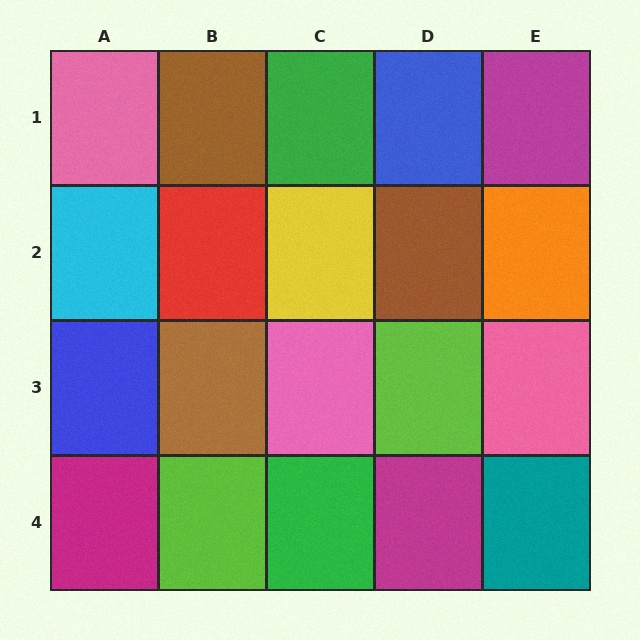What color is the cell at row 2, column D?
Brown.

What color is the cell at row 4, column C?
Green.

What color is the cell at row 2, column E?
Orange.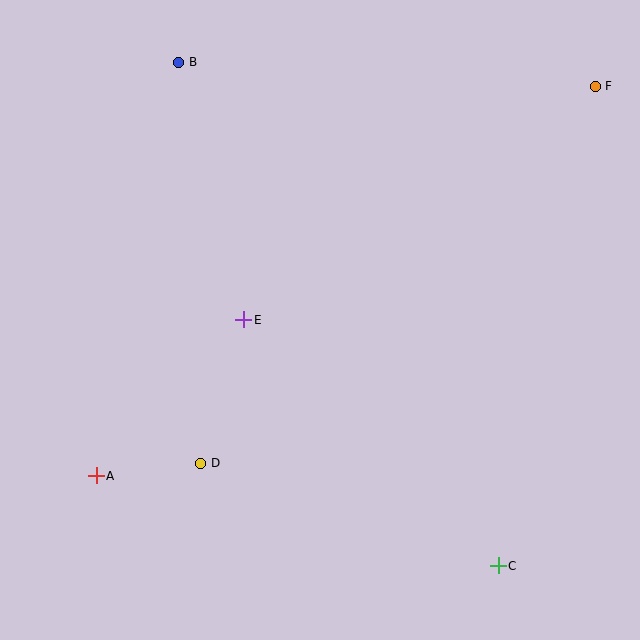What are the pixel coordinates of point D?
Point D is at (201, 463).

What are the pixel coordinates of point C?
Point C is at (498, 566).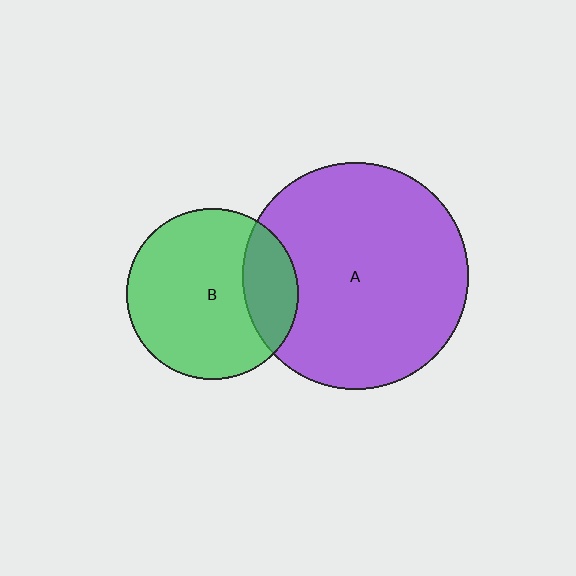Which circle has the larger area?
Circle A (purple).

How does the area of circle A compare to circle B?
Approximately 1.7 times.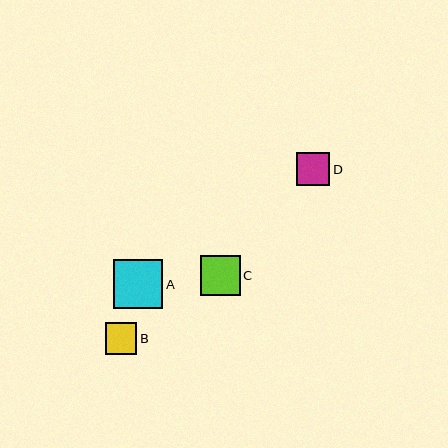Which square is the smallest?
Square B is the smallest with a size of approximately 32 pixels.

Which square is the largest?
Square A is the largest with a size of approximately 50 pixels.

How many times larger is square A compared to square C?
Square A is approximately 1.2 times the size of square C.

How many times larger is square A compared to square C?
Square A is approximately 1.2 times the size of square C.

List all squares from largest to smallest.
From largest to smallest: A, C, D, B.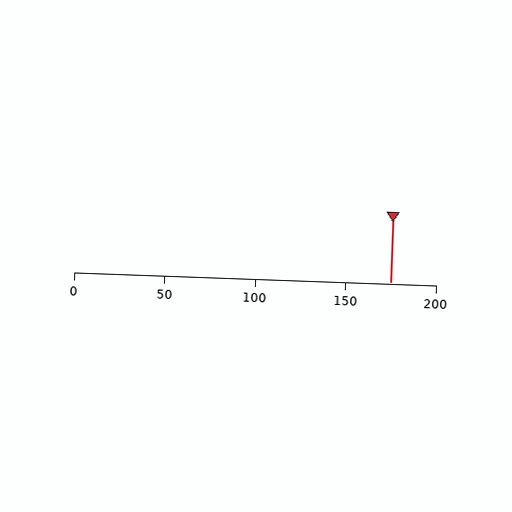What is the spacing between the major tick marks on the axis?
The major ticks are spaced 50 apart.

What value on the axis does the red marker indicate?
The marker indicates approximately 175.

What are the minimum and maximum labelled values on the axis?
The axis runs from 0 to 200.